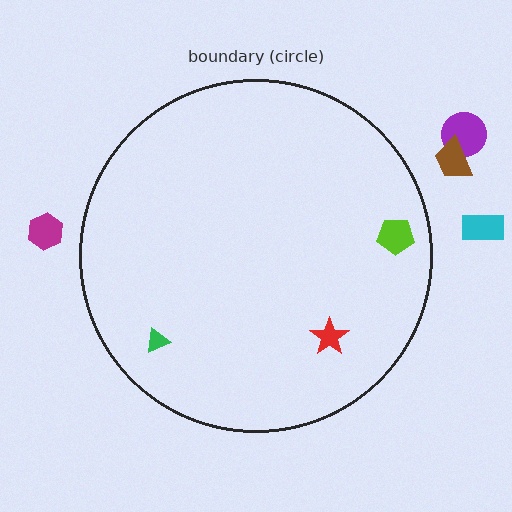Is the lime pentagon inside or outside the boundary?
Inside.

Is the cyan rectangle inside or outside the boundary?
Outside.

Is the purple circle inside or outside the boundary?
Outside.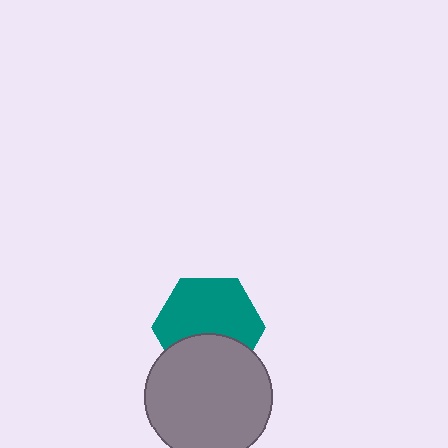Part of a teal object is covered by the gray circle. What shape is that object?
It is a hexagon.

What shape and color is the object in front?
The object in front is a gray circle.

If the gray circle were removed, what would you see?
You would see the complete teal hexagon.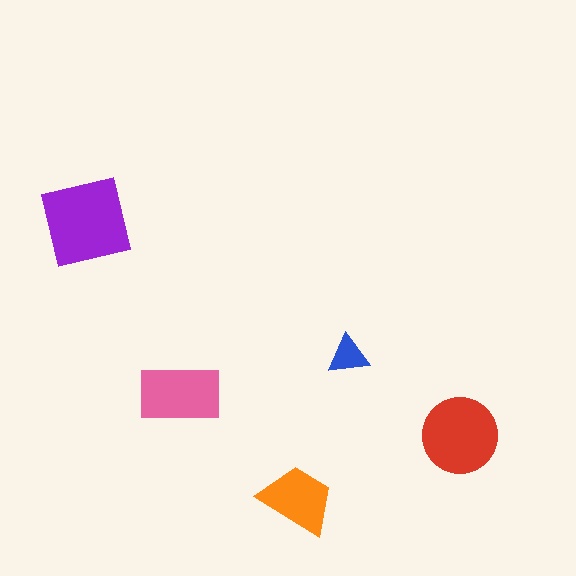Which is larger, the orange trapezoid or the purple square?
The purple square.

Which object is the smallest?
The blue triangle.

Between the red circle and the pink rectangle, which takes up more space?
The red circle.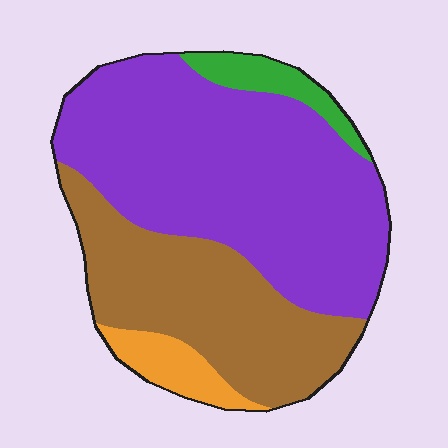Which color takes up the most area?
Purple, at roughly 55%.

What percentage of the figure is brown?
Brown takes up about one third (1/3) of the figure.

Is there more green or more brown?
Brown.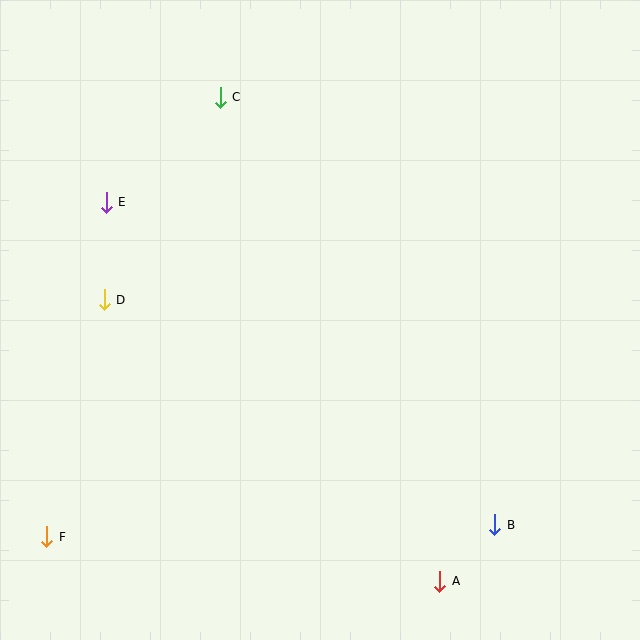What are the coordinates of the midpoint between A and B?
The midpoint between A and B is at (467, 553).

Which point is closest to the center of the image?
Point D at (104, 300) is closest to the center.